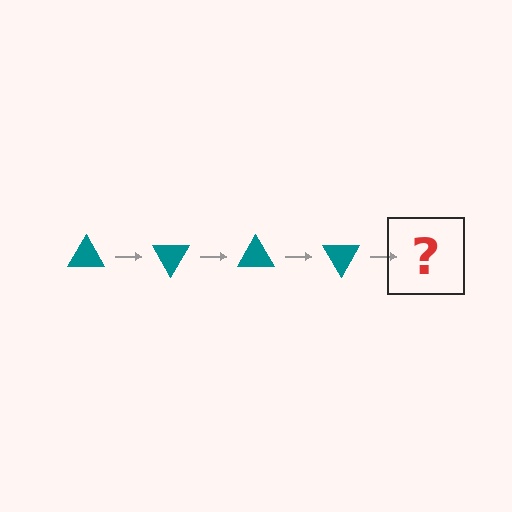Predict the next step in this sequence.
The next step is a teal triangle rotated 240 degrees.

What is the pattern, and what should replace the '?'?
The pattern is that the triangle rotates 60 degrees each step. The '?' should be a teal triangle rotated 240 degrees.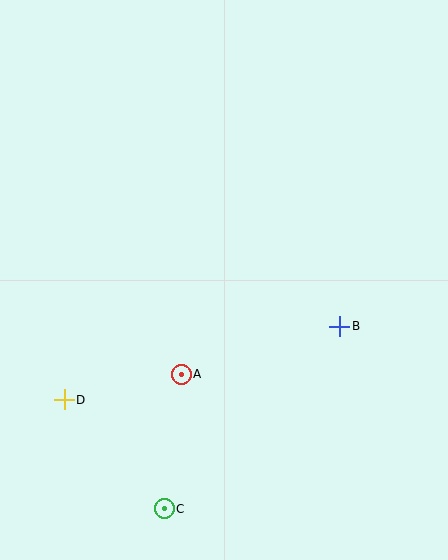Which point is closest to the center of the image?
Point A at (181, 374) is closest to the center.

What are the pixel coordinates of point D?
Point D is at (64, 400).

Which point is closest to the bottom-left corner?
Point C is closest to the bottom-left corner.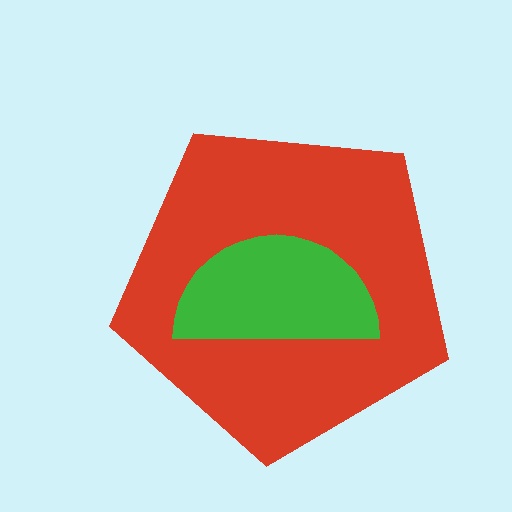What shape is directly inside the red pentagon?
The green semicircle.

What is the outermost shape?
The red pentagon.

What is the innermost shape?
The green semicircle.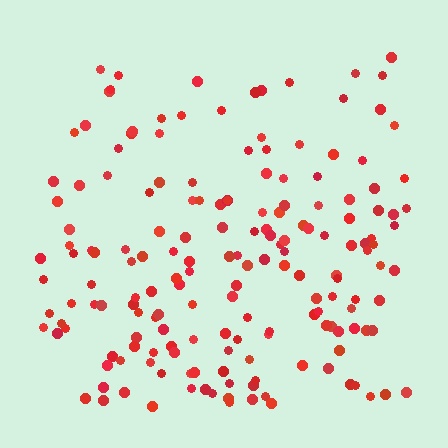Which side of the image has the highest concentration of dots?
The bottom.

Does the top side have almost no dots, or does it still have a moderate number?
Still a moderate number, just noticeably fewer than the bottom.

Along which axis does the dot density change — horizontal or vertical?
Vertical.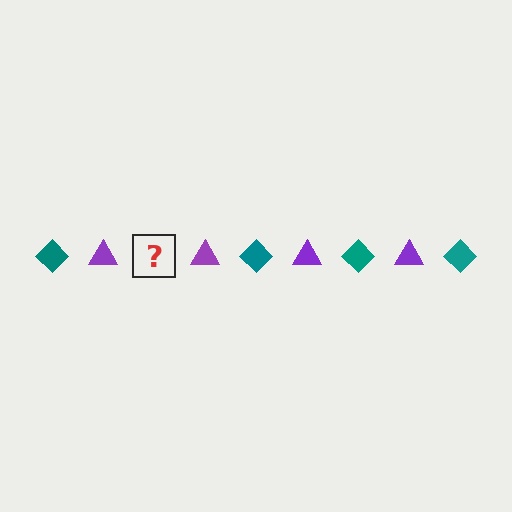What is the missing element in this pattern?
The missing element is a teal diamond.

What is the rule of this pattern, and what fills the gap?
The rule is that the pattern alternates between teal diamond and purple triangle. The gap should be filled with a teal diamond.